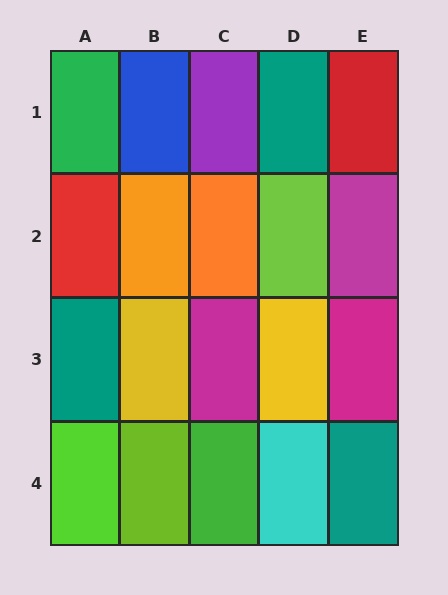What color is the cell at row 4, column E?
Teal.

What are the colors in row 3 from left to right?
Teal, yellow, magenta, yellow, magenta.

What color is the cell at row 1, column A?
Green.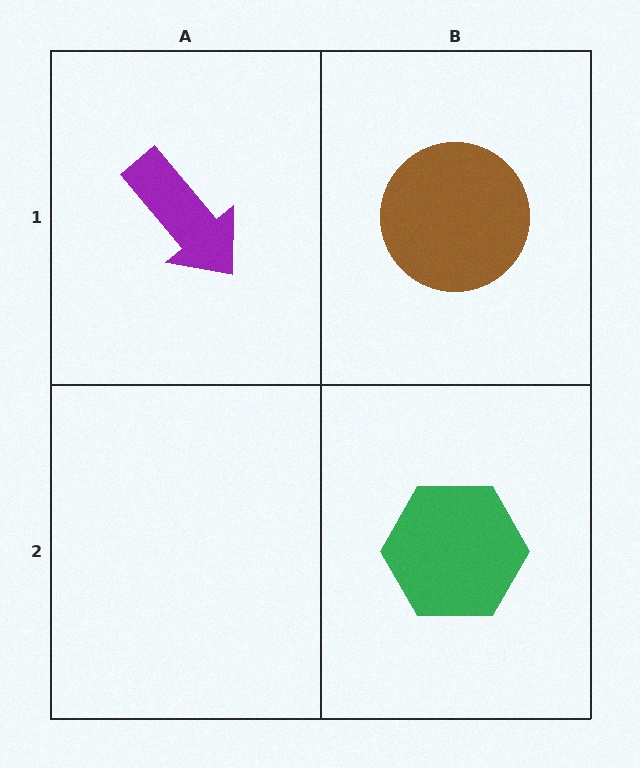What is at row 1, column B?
A brown circle.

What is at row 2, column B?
A green hexagon.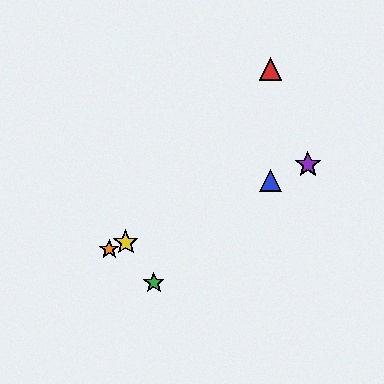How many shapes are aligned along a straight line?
4 shapes (the blue triangle, the yellow star, the purple star, the orange star) are aligned along a straight line.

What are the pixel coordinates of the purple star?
The purple star is at (308, 164).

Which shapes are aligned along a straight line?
The blue triangle, the yellow star, the purple star, the orange star are aligned along a straight line.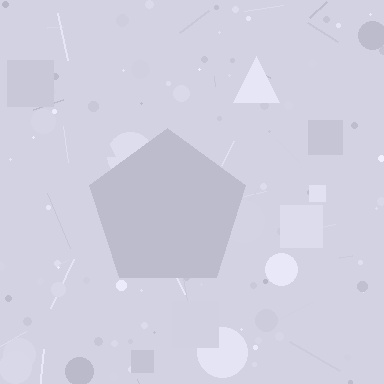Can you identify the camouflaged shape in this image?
The camouflaged shape is a pentagon.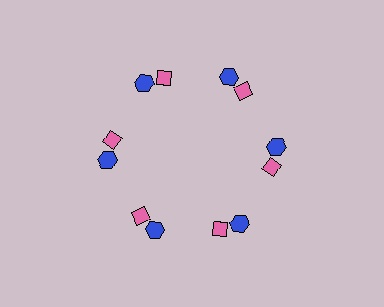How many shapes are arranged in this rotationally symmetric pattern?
There are 12 shapes, arranged in 6 groups of 2.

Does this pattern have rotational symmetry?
Yes, this pattern has 6-fold rotational symmetry. It looks the same after rotating 60 degrees around the center.